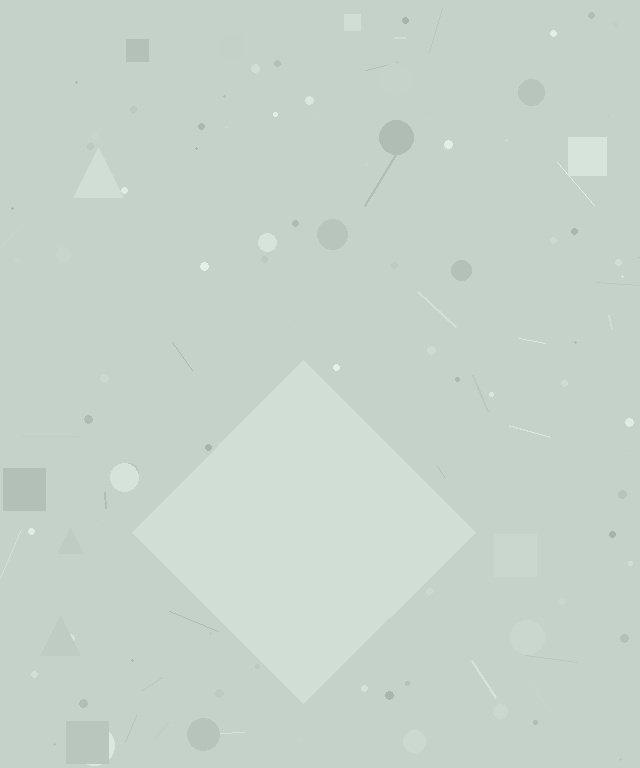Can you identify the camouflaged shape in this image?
The camouflaged shape is a diamond.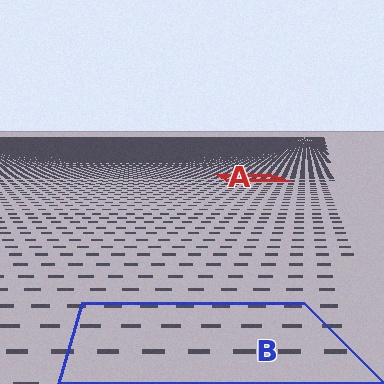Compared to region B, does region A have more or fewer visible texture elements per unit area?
Region A has more texture elements per unit area — they are packed more densely because it is farther away.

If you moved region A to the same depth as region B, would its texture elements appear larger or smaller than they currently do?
They would appear larger. At a closer depth, the same texture elements are projected at a bigger on-screen size.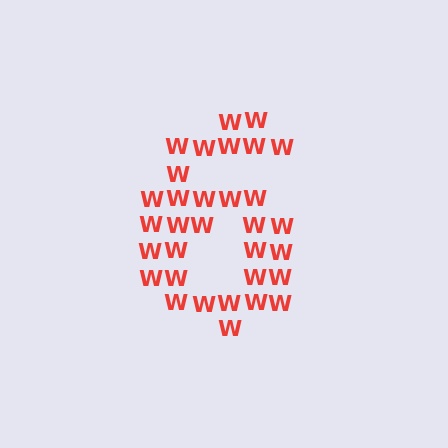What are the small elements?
The small elements are letter W's.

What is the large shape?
The large shape is the digit 6.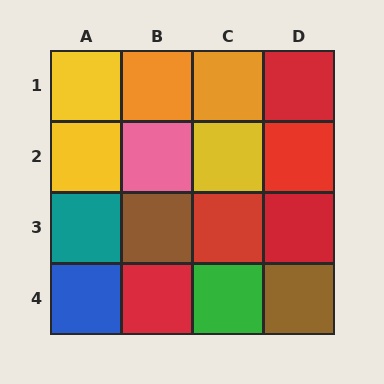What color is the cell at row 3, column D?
Red.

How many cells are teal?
1 cell is teal.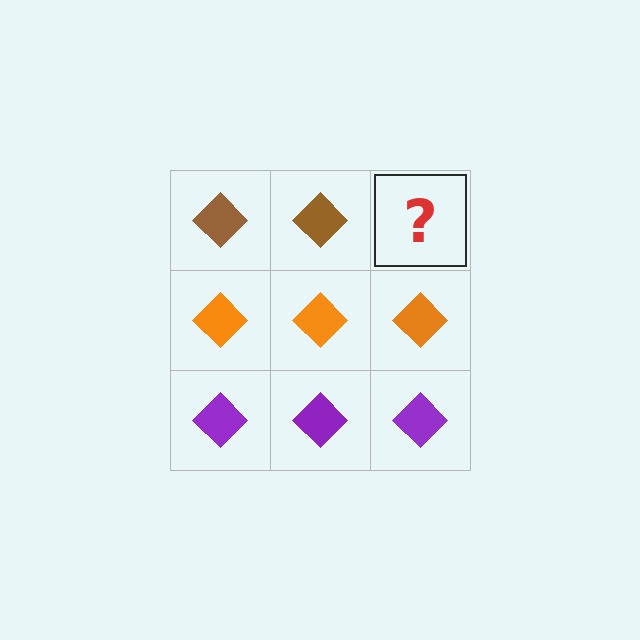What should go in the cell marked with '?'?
The missing cell should contain a brown diamond.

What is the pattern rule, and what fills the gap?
The rule is that each row has a consistent color. The gap should be filled with a brown diamond.